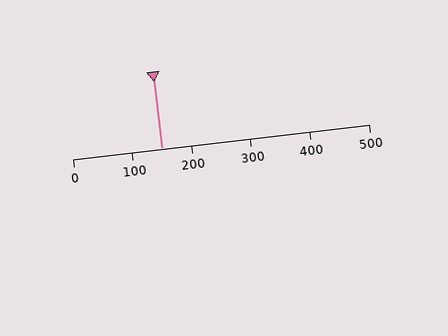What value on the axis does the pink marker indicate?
The marker indicates approximately 150.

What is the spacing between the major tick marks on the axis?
The major ticks are spaced 100 apart.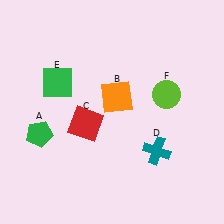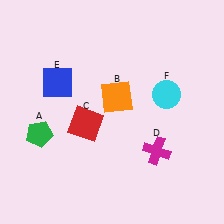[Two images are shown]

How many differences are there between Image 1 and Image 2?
There are 3 differences between the two images.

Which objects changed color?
D changed from teal to magenta. E changed from green to blue. F changed from lime to cyan.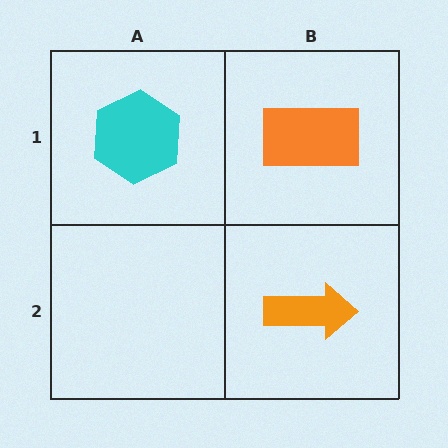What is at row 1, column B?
An orange rectangle.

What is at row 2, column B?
An orange arrow.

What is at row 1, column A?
A cyan hexagon.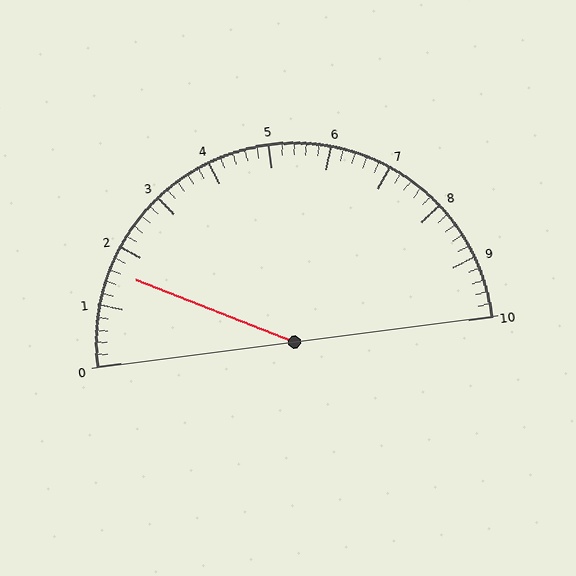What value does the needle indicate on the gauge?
The needle indicates approximately 1.6.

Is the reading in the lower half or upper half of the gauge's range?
The reading is in the lower half of the range (0 to 10).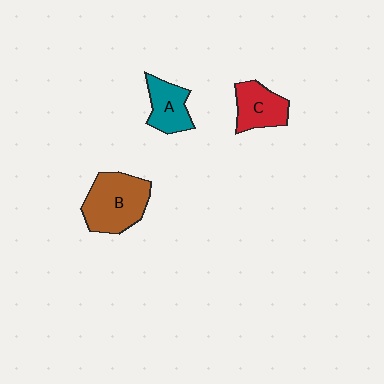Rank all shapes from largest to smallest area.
From largest to smallest: B (brown), C (red), A (teal).